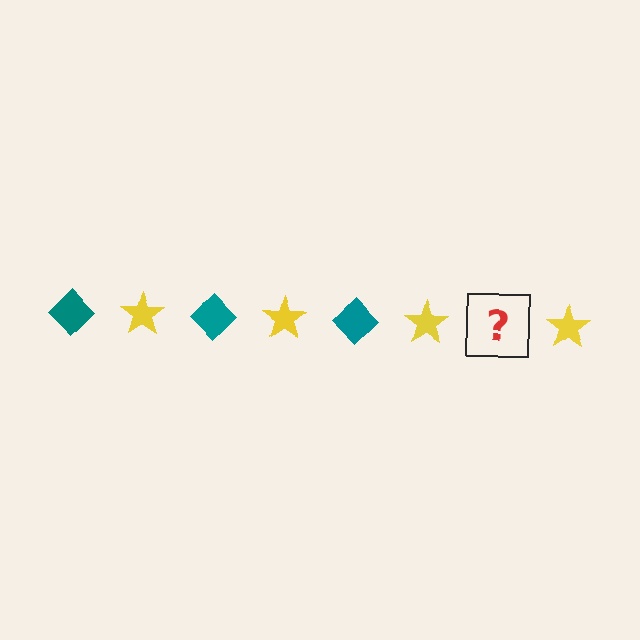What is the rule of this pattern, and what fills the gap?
The rule is that the pattern alternates between teal diamond and yellow star. The gap should be filled with a teal diamond.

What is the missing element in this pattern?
The missing element is a teal diamond.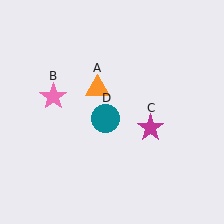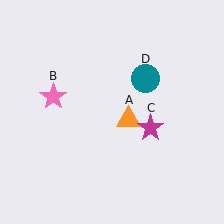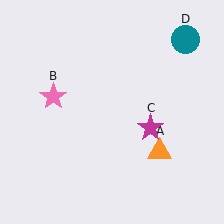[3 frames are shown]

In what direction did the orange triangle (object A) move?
The orange triangle (object A) moved down and to the right.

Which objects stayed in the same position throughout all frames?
Pink star (object B) and magenta star (object C) remained stationary.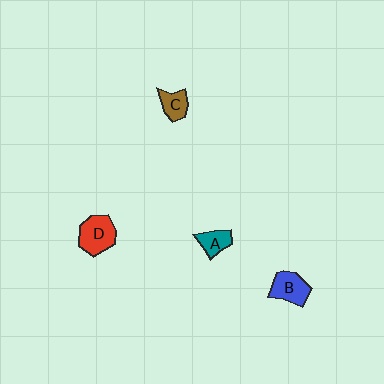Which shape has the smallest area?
Shape A (teal).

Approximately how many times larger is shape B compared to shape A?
Approximately 1.5 times.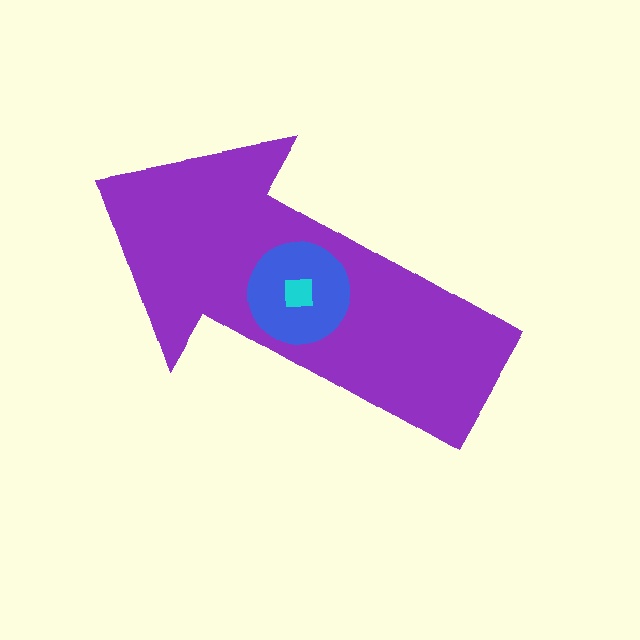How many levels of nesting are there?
3.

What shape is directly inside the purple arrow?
The blue circle.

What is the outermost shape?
The purple arrow.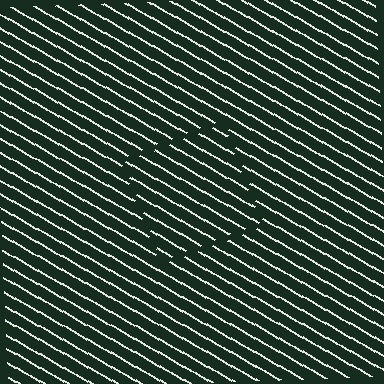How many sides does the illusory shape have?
4 sides — the line-ends trace a square.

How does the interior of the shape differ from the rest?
The interior of the shape contains the same grating, shifted by half a period — the contour is defined by the phase discontinuity where line-ends from the inner and outer gratings abut.